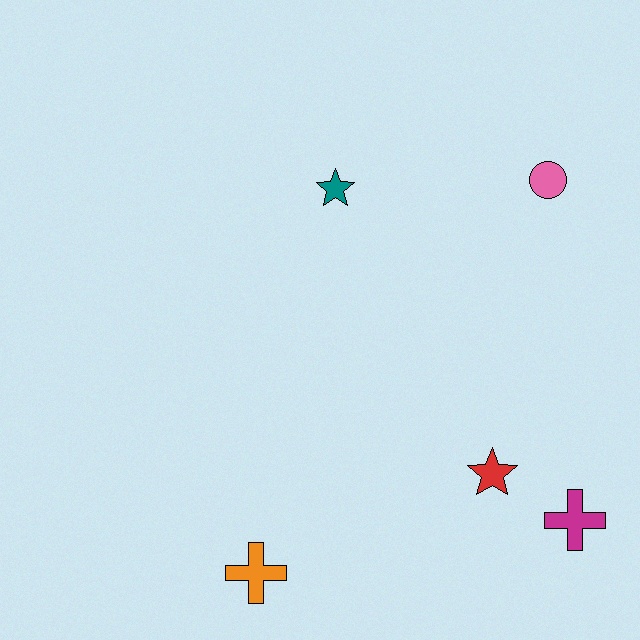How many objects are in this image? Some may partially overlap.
There are 5 objects.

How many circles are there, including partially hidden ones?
There is 1 circle.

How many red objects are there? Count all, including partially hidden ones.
There is 1 red object.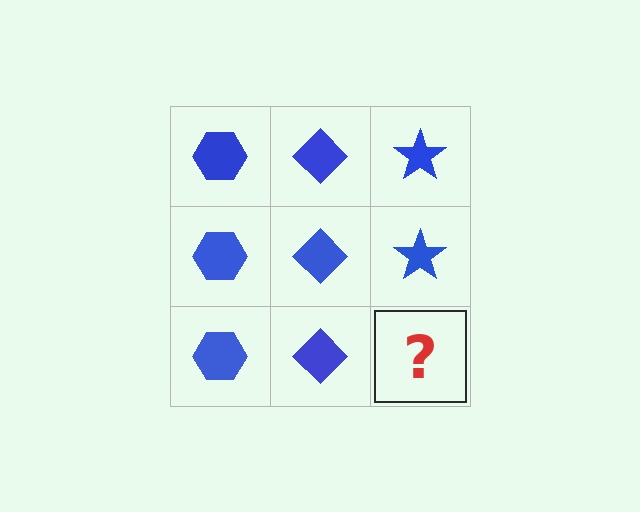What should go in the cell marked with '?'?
The missing cell should contain a blue star.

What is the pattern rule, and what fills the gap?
The rule is that each column has a consistent shape. The gap should be filled with a blue star.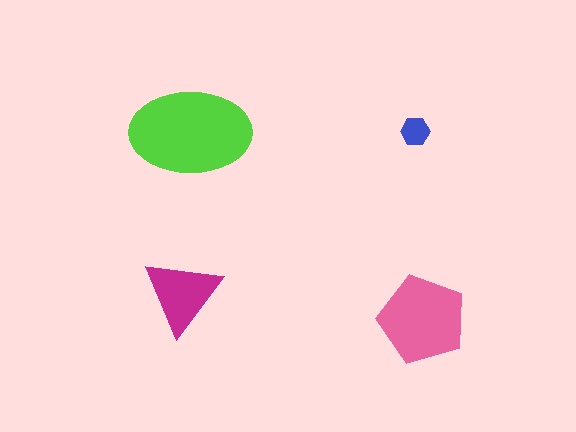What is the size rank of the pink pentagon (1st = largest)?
2nd.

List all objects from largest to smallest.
The lime ellipse, the pink pentagon, the magenta triangle, the blue hexagon.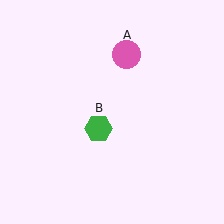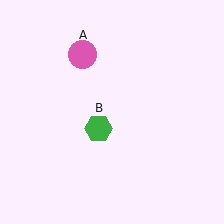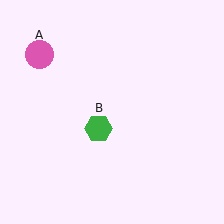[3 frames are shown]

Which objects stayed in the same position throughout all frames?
Green hexagon (object B) remained stationary.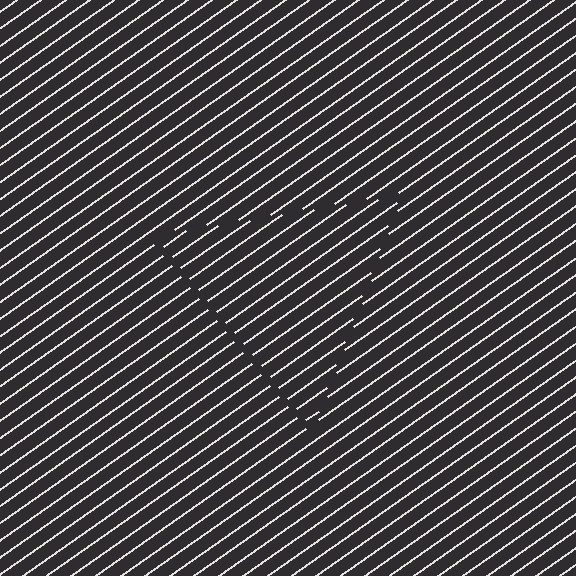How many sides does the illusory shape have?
3 sides — the line-ends trace a triangle.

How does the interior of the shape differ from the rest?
The interior of the shape contains the same grating, shifted by half a period — the contour is defined by the phase discontinuity where line-ends from the inner and outer gratings abut.